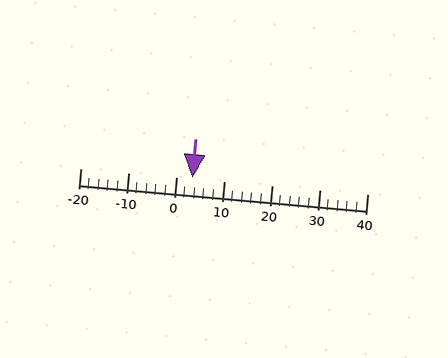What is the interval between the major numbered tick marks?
The major tick marks are spaced 10 units apart.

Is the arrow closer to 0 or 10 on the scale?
The arrow is closer to 0.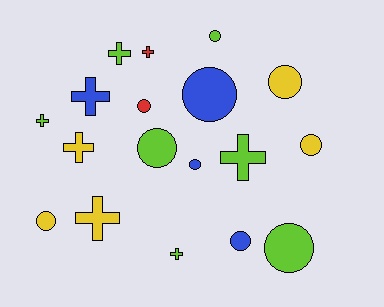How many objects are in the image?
There are 18 objects.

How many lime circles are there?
There are 3 lime circles.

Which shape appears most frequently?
Circle, with 10 objects.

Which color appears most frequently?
Lime, with 7 objects.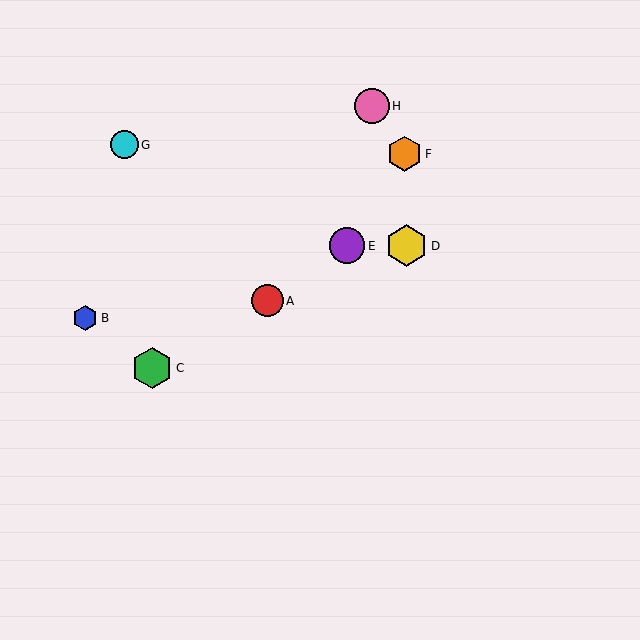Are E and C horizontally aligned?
No, E is at y≈246 and C is at y≈368.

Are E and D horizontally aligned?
Yes, both are at y≈246.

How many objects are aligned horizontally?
2 objects (D, E) are aligned horizontally.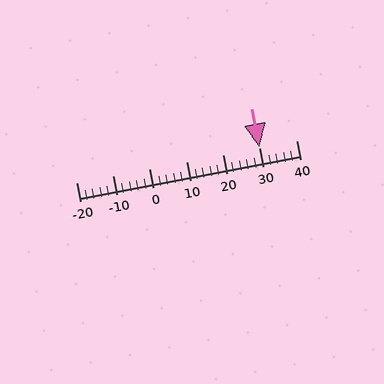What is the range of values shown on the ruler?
The ruler shows values from -20 to 40.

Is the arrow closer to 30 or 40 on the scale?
The arrow is closer to 30.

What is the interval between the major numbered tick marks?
The major tick marks are spaced 10 units apart.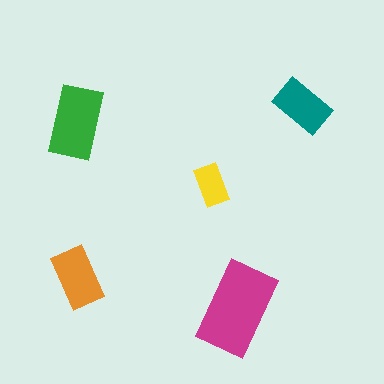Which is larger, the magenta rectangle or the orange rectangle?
The magenta one.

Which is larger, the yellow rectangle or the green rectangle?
The green one.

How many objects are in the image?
There are 5 objects in the image.